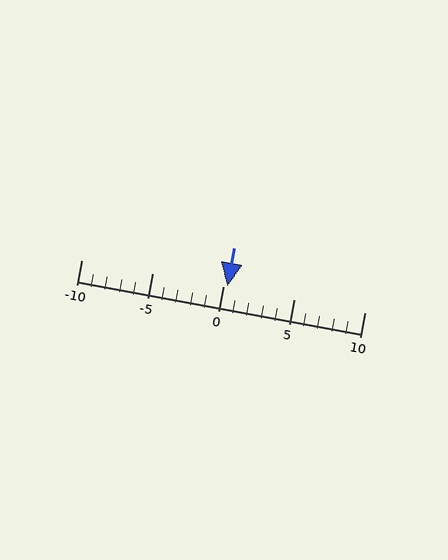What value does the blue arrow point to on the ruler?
The blue arrow points to approximately 0.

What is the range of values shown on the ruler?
The ruler shows values from -10 to 10.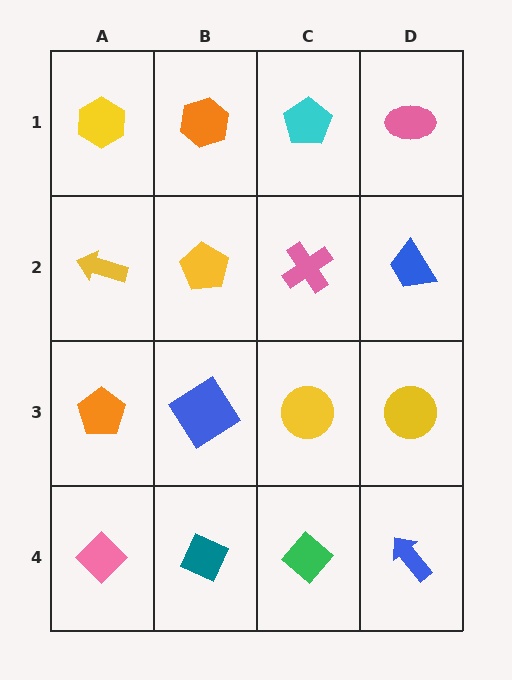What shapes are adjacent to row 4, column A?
An orange pentagon (row 3, column A), a teal diamond (row 4, column B).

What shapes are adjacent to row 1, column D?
A blue trapezoid (row 2, column D), a cyan pentagon (row 1, column C).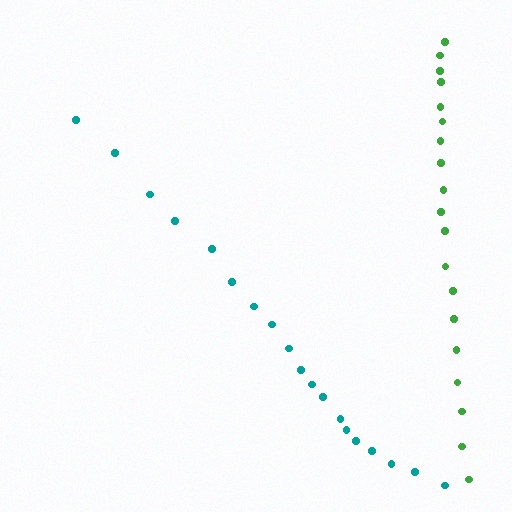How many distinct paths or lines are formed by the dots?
There are 2 distinct paths.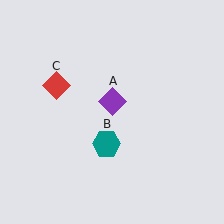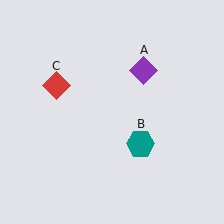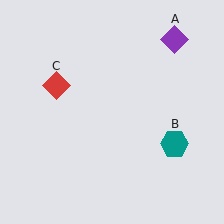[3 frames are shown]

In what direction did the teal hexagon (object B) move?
The teal hexagon (object B) moved right.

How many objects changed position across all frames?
2 objects changed position: purple diamond (object A), teal hexagon (object B).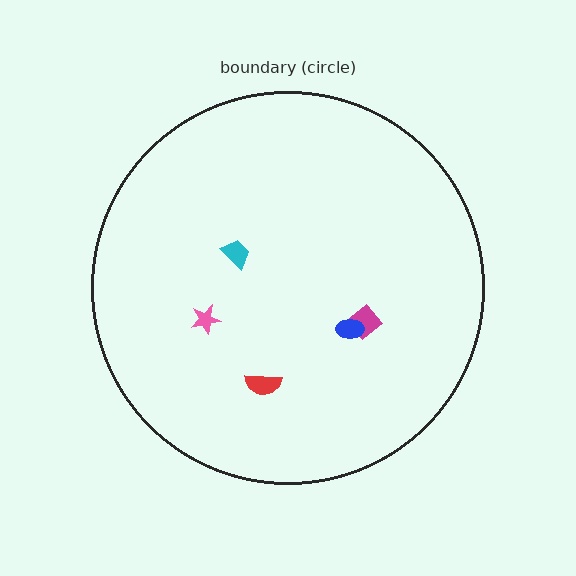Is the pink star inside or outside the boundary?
Inside.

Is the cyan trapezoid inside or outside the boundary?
Inside.